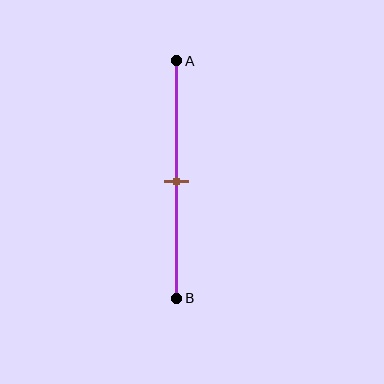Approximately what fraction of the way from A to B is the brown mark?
The brown mark is approximately 50% of the way from A to B.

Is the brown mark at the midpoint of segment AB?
Yes, the mark is approximately at the midpoint.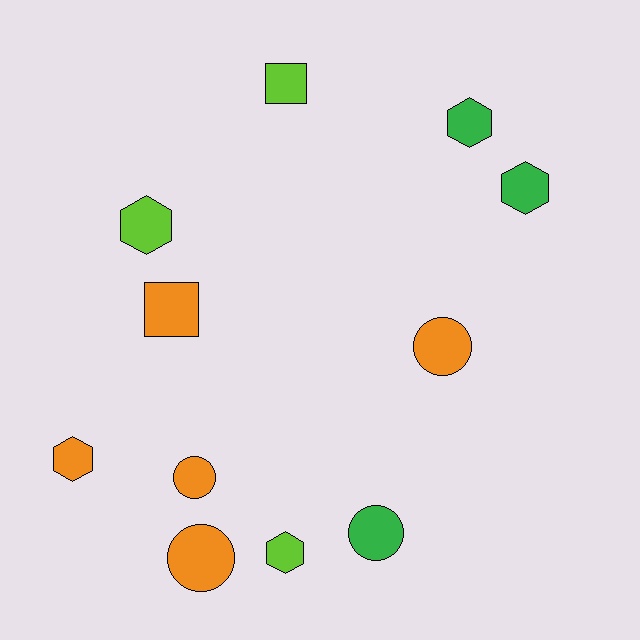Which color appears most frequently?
Orange, with 5 objects.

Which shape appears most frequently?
Hexagon, with 5 objects.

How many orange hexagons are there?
There is 1 orange hexagon.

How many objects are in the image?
There are 11 objects.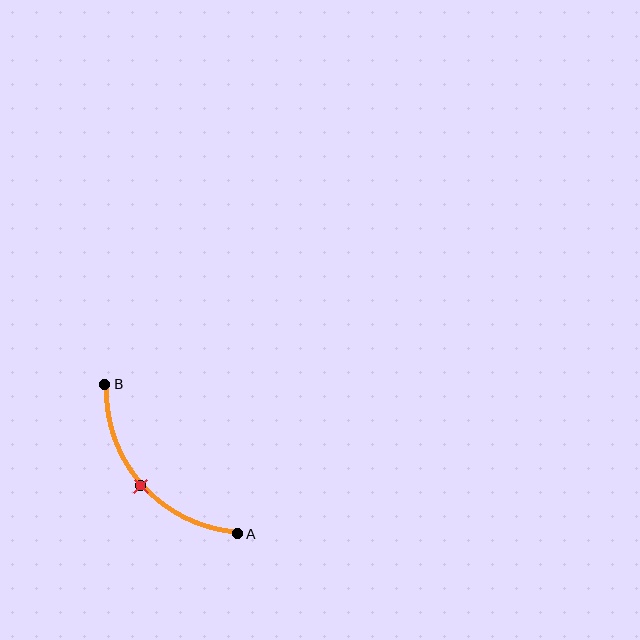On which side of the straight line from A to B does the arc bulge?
The arc bulges below and to the left of the straight line connecting A and B.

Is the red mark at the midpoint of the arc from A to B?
Yes. The red mark lies on the arc at equal arc-length from both A and B — it is the arc midpoint.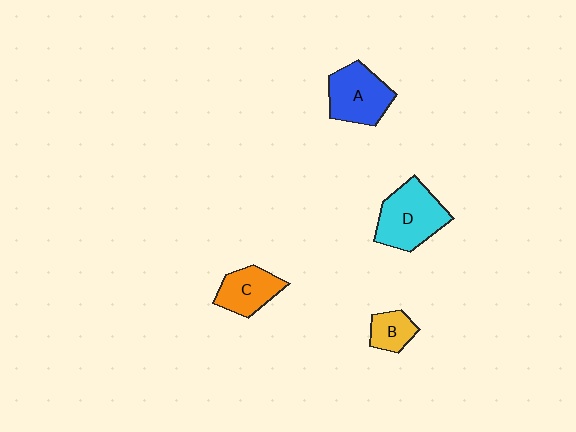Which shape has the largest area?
Shape D (cyan).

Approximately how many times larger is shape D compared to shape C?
Approximately 1.5 times.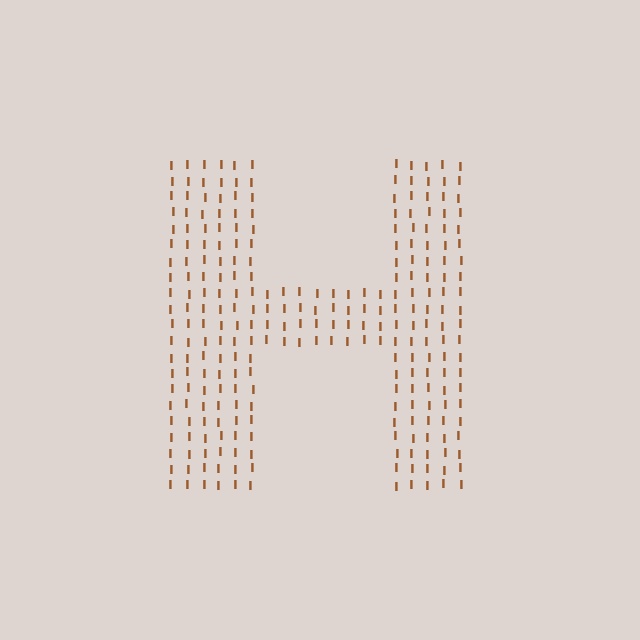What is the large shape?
The large shape is the letter H.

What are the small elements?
The small elements are letter I's.